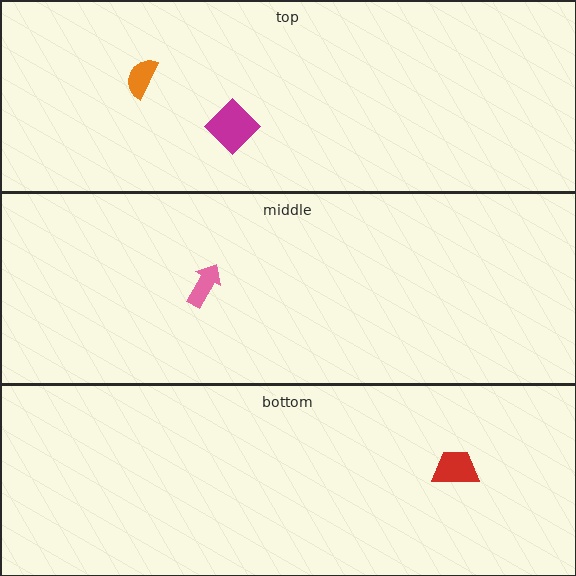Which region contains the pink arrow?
The middle region.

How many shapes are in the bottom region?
1.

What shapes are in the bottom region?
The red trapezoid.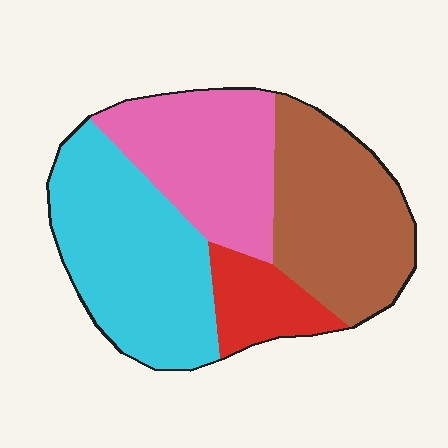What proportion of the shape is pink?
Pink takes up about one quarter (1/4) of the shape.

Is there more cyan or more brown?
Cyan.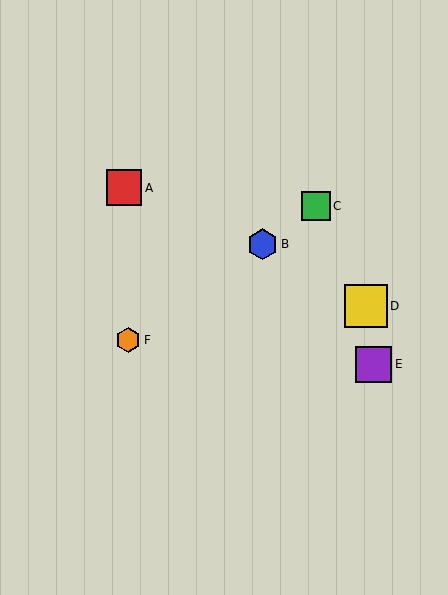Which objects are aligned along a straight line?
Objects B, C, F are aligned along a straight line.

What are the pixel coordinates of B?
Object B is at (263, 244).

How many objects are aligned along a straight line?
3 objects (B, C, F) are aligned along a straight line.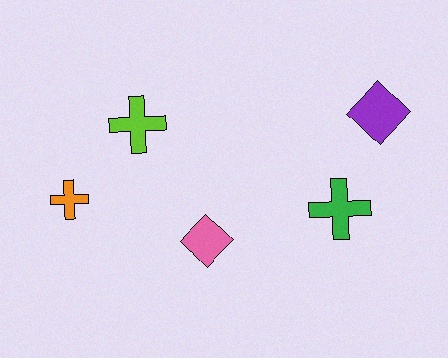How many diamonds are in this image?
There are 2 diamonds.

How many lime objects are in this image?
There is 1 lime object.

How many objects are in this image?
There are 5 objects.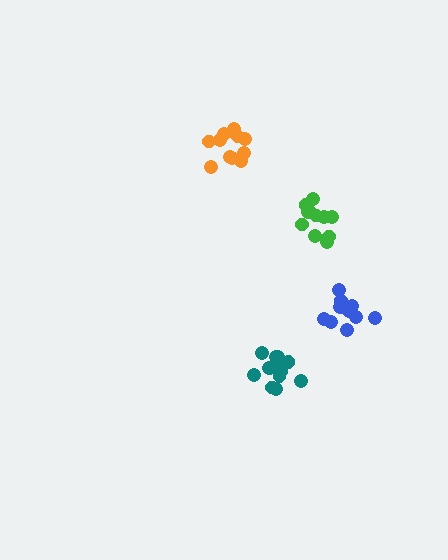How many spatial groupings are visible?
There are 4 spatial groupings.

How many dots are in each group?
Group 1: 11 dots, Group 2: 11 dots, Group 3: 13 dots, Group 4: 12 dots (47 total).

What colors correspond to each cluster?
The clusters are colored: blue, green, teal, orange.